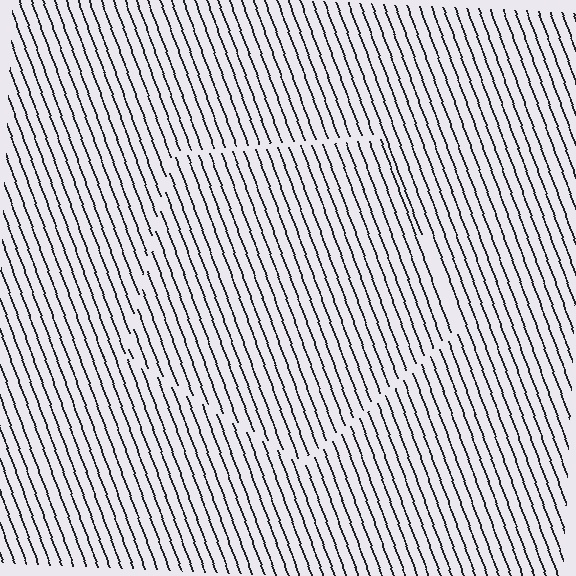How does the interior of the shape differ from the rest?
The interior of the shape contains the same grating, shifted by half a period — the contour is defined by the phase discontinuity where line-ends from the inner and outer gratings abut.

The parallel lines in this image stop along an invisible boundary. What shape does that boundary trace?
An illusory pentagon. The interior of the shape contains the same grating, shifted by half a period — the contour is defined by the phase discontinuity where line-ends from the inner and outer gratings abut.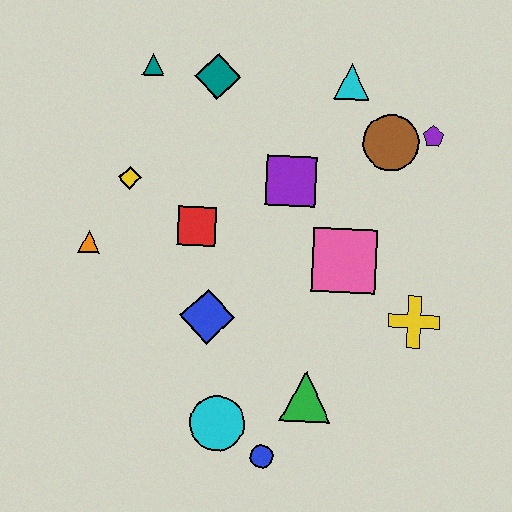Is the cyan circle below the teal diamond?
Yes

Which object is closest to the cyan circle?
The blue circle is closest to the cyan circle.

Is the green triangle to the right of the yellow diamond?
Yes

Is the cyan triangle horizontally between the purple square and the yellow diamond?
No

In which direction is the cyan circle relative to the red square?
The cyan circle is below the red square.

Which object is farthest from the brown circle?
The blue circle is farthest from the brown circle.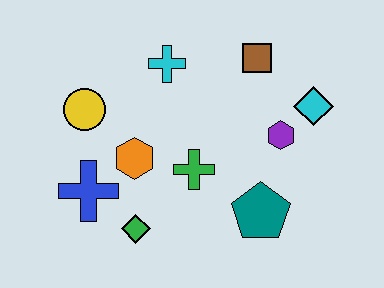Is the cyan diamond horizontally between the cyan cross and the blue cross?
No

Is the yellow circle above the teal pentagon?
Yes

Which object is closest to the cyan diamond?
The purple hexagon is closest to the cyan diamond.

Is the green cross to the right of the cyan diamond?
No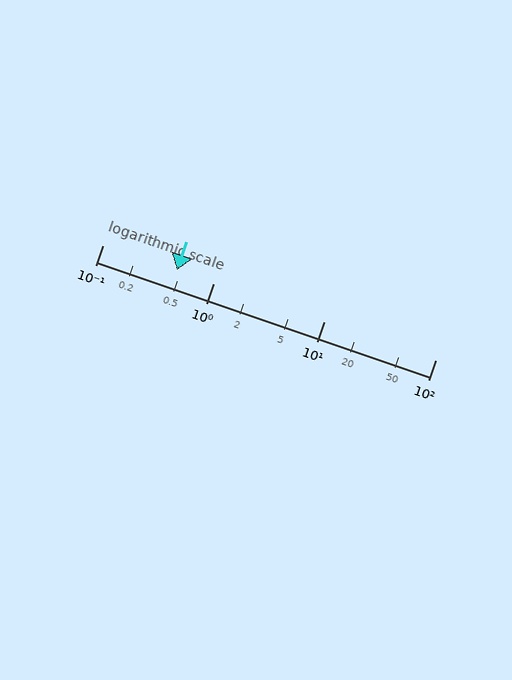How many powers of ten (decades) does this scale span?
The scale spans 3 decades, from 0.1 to 100.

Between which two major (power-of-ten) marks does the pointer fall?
The pointer is between 0.1 and 1.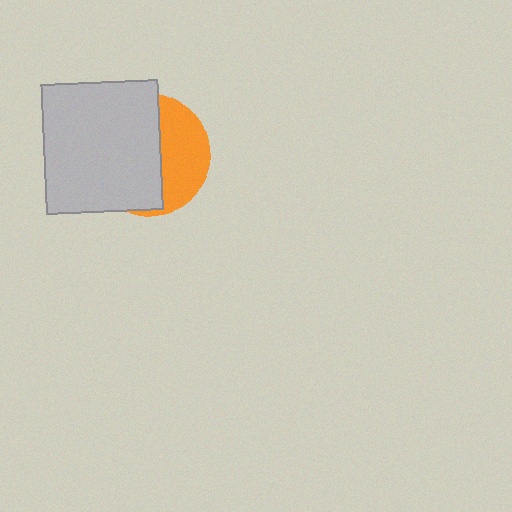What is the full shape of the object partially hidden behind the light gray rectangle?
The partially hidden object is an orange circle.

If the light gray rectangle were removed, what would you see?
You would see the complete orange circle.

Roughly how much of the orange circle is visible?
A small part of it is visible (roughly 39%).